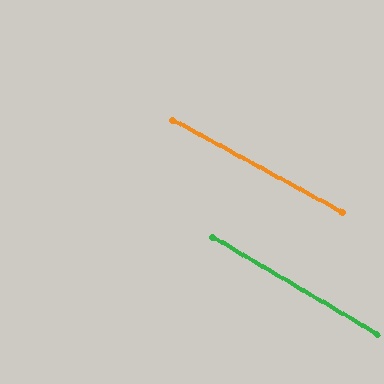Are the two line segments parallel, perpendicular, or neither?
Parallel — their directions differ by only 1.9°.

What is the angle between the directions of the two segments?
Approximately 2 degrees.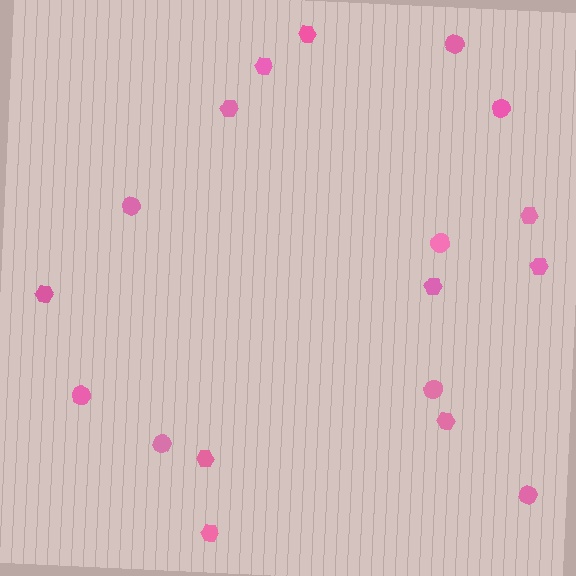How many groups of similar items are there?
There are 2 groups: one group of hexagons (10) and one group of circles (8).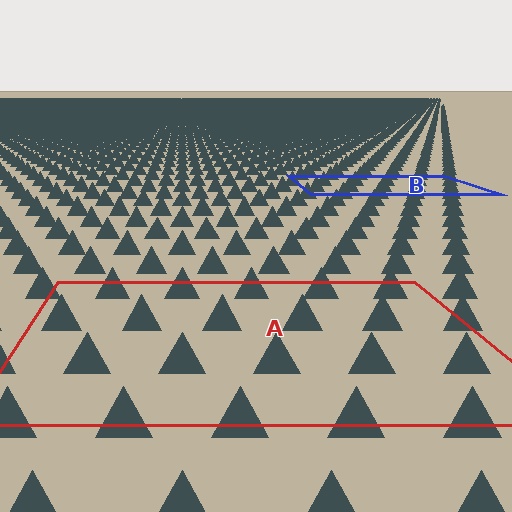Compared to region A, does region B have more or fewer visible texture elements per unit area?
Region B has more texture elements per unit area — they are packed more densely because it is farther away.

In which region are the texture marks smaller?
The texture marks are smaller in region B, because it is farther away.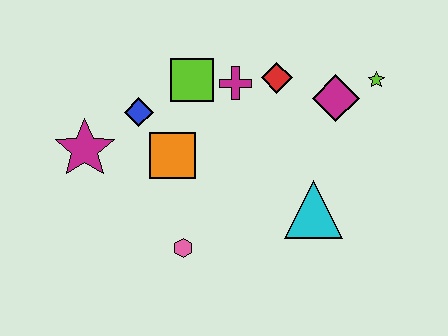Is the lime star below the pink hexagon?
No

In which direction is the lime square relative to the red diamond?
The lime square is to the left of the red diamond.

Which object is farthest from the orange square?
The lime star is farthest from the orange square.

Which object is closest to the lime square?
The magenta cross is closest to the lime square.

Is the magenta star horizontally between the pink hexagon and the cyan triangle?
No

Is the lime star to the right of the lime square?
Yes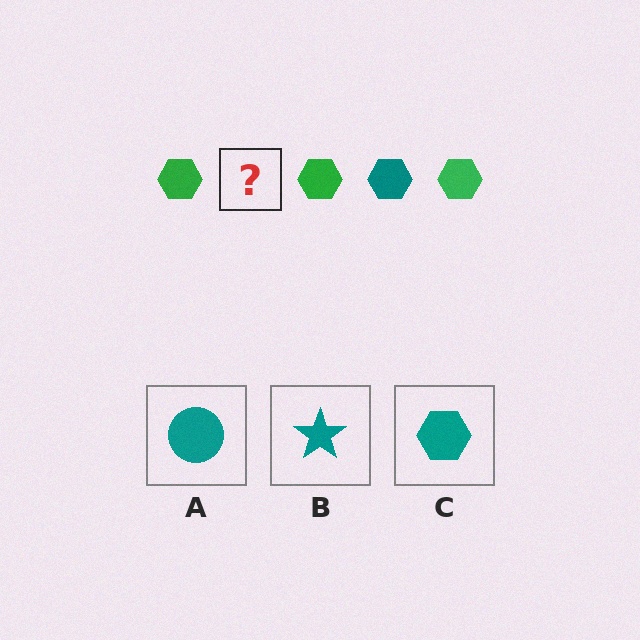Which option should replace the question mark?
Option C.